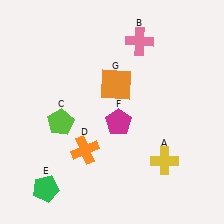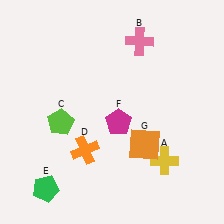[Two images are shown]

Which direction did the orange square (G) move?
The orange square (G) moved down.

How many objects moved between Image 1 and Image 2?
1 object moved between the two images.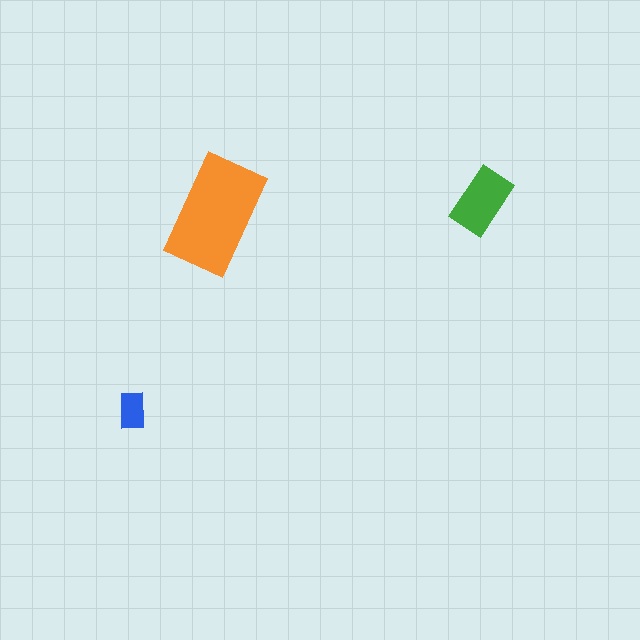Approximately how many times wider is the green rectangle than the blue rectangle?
About 2 times wider.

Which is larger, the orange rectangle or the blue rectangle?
The orange one.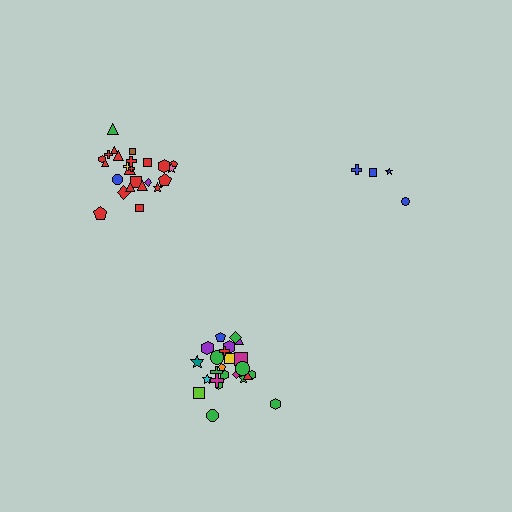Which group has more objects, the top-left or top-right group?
The top-left group.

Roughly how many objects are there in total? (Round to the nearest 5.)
Roughly 55 objects in total.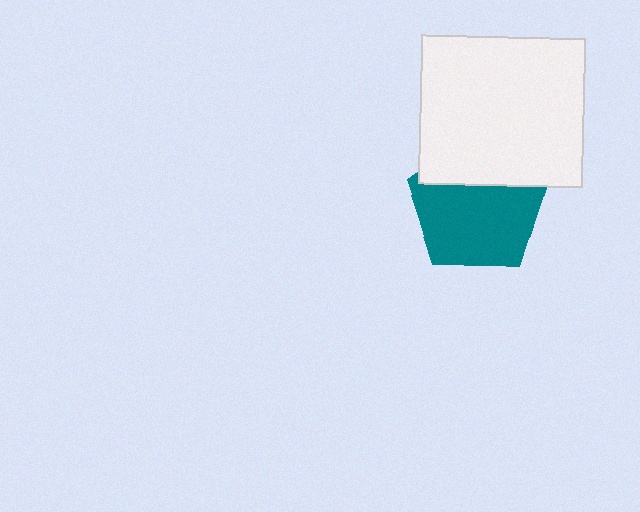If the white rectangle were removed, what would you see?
You would see the complete teal pentagon.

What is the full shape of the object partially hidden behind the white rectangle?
The partially hidden object is a teal pentagon.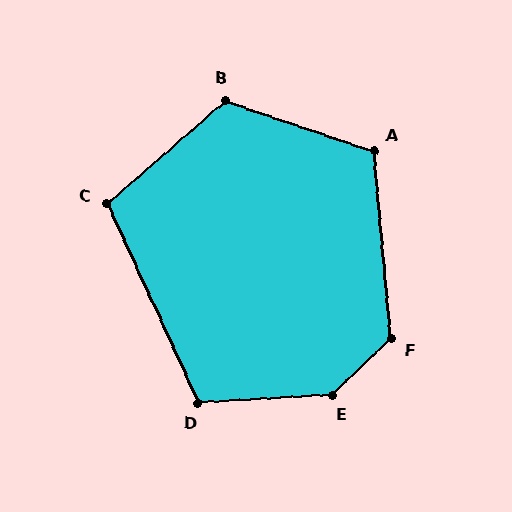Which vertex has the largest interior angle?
E, at approximately 140 degrees.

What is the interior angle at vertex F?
Approximately 129 degrees (obtuse).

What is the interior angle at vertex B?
Approximately 120 degrees (obtuse).